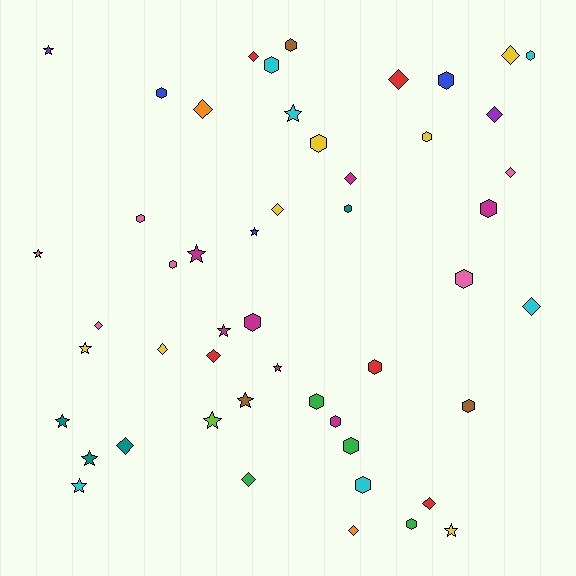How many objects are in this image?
There are 50 objects.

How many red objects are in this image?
There are 5 red objects.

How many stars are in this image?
There are 14 stars.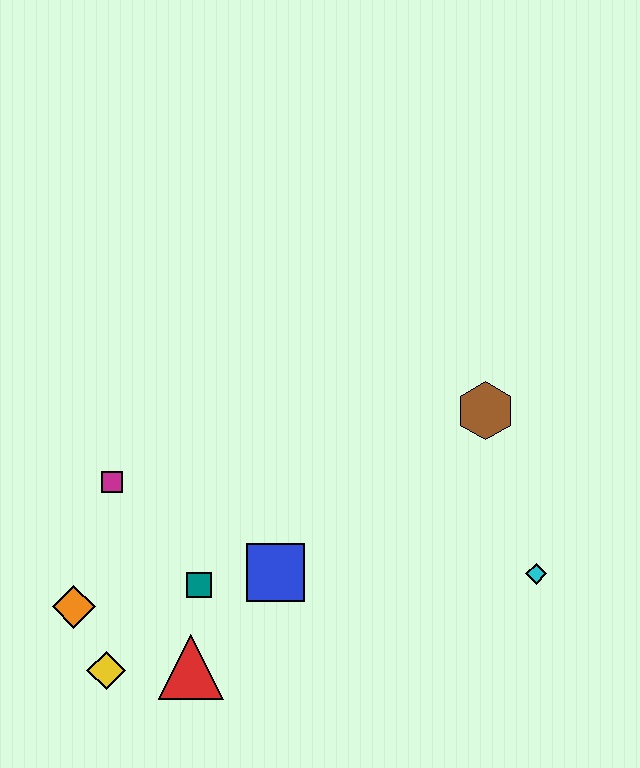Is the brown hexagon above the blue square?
Yes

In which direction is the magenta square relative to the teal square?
The magenta square is above the teal square.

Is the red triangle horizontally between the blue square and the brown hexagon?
No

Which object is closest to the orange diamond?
The yellow diamond is closest to the orange diamond.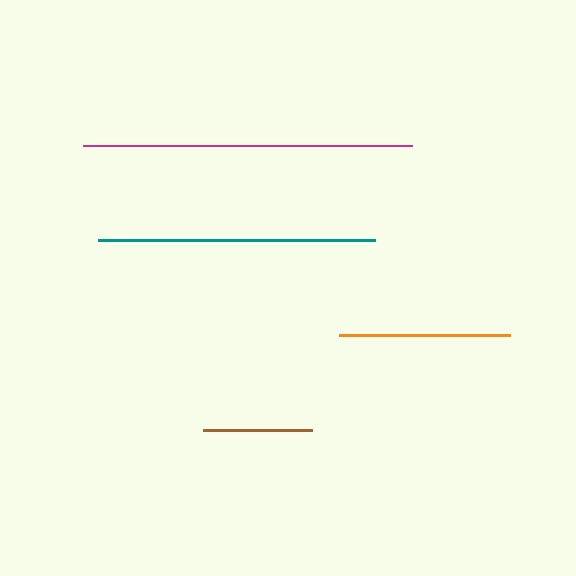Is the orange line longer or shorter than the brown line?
The orange line is longer than the brown line.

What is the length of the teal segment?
The teal segment is approximately 276 pixels long.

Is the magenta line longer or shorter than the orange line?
The magenta line is longer than the orange line.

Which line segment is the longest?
The magenta line is the longest at approximately 329 pixels.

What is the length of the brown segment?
The brown segment is approximately 109 pixels long.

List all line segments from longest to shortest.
From longest to shortest: magenta, teal, orange, brown.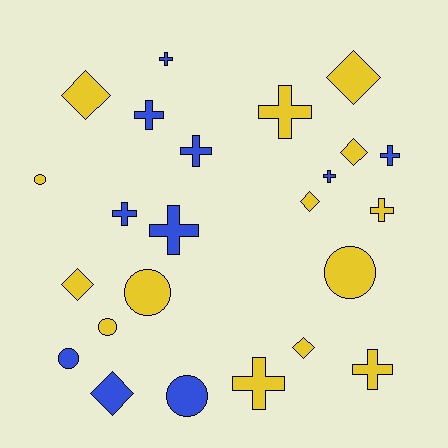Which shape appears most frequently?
Cross, with 11 objects.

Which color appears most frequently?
Yellow, with 14 objects.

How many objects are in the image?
There are 24 objects.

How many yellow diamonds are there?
There are 6 yellow diamonds.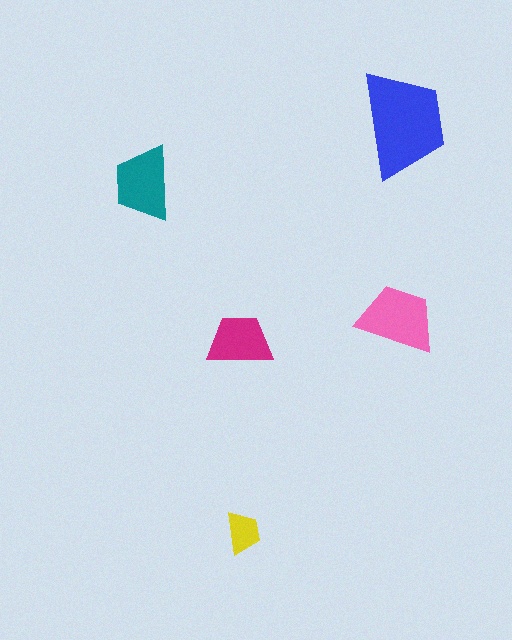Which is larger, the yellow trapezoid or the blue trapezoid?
The blue one.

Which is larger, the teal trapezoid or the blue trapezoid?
The blue one.